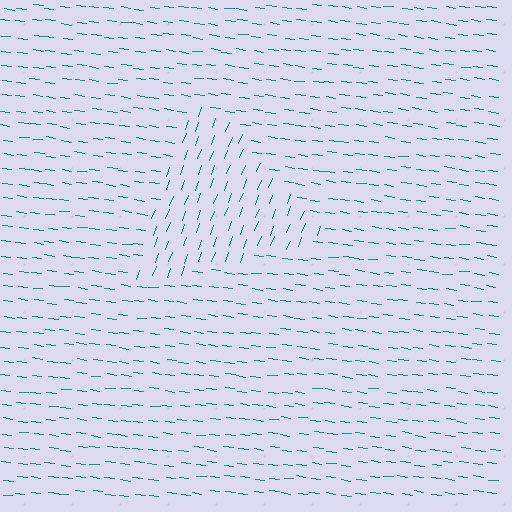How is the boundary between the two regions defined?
The boundary is defined purely by a change in line orientation (approximately 76 degrees difference). All lines are the same color and thickness.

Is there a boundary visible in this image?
Yes, there is a texture boundary formed by a change in line orientation.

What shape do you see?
I see a triangle.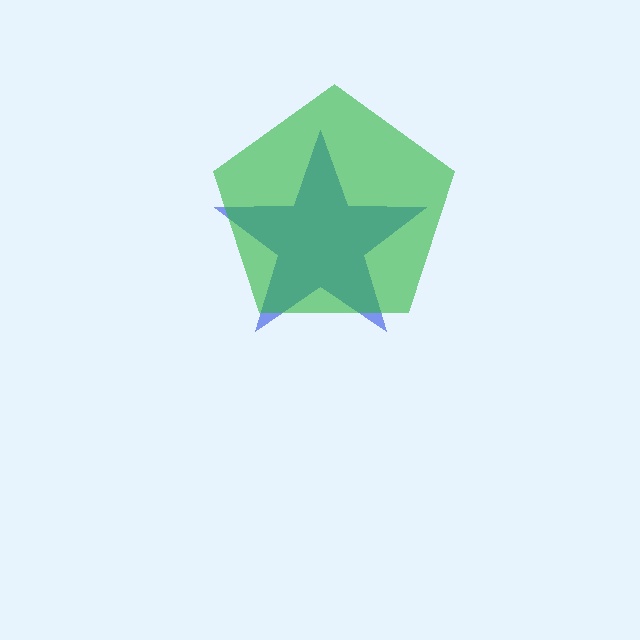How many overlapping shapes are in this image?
There are 2 overlapping shapes in the image.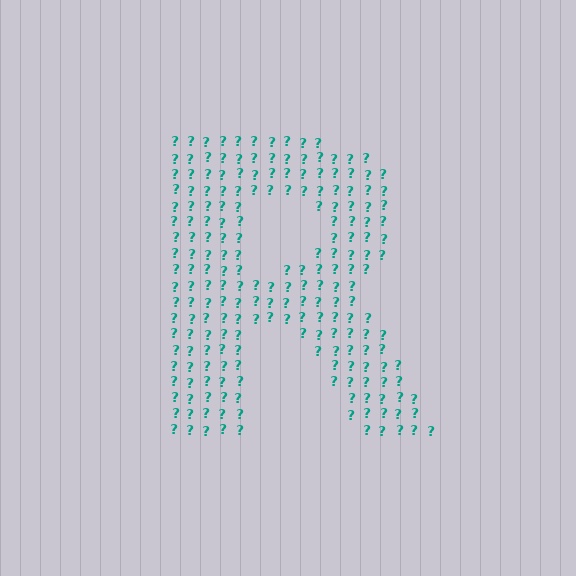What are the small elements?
The small elements are question marks.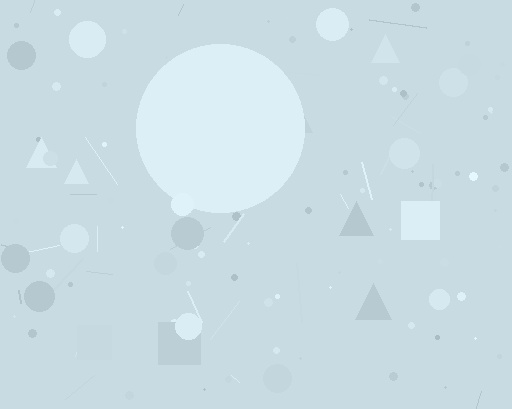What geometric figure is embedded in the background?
A circle is embedded in the background.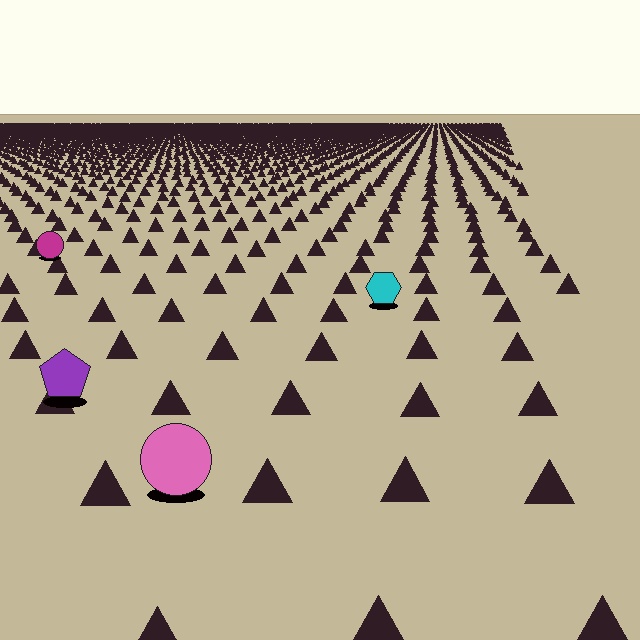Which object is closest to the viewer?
The pink circle is closest. The texture marks near it are larger and more spread out.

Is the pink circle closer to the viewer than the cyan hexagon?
Yes. The pink circle is closer — you can tell from the texture gradient: the ground texture is coarser near it.